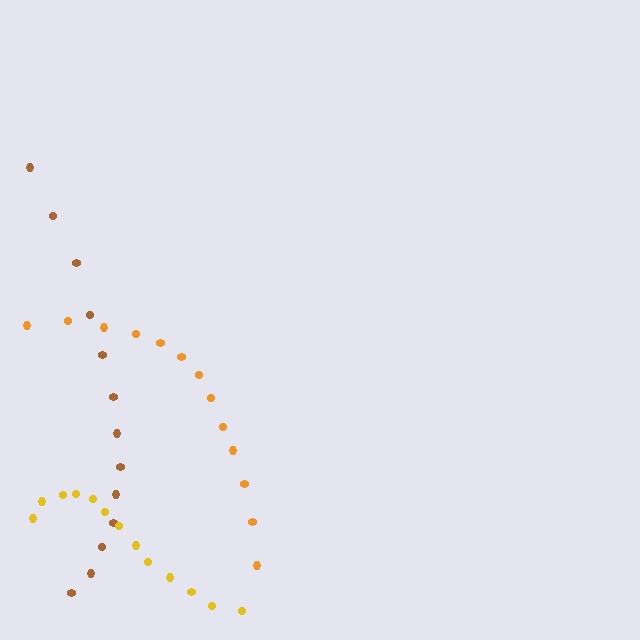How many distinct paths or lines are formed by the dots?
There are 3 distinct paths.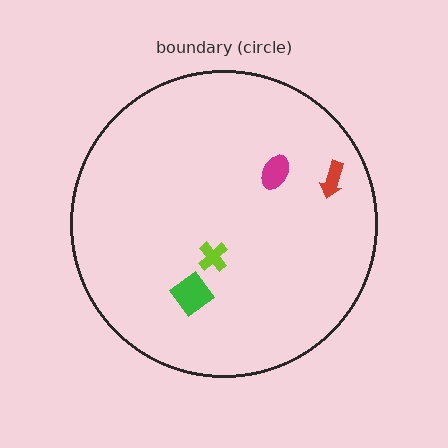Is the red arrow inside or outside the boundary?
Inside.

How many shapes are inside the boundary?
4 inside, 0 outside.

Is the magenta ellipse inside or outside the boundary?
Inside.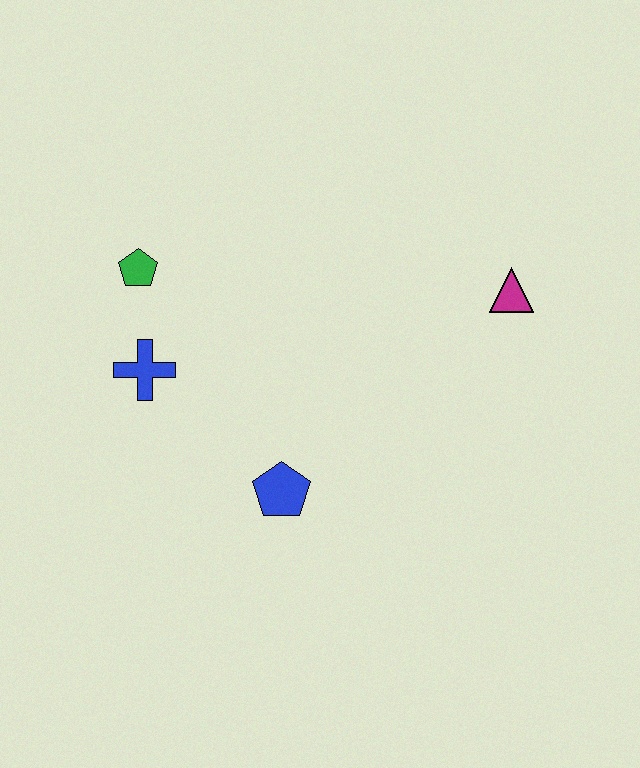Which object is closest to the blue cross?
The green pentagon is closest to the blue cross.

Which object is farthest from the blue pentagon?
The magenta triangle is farthest from the blue pentagon.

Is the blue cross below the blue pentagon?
No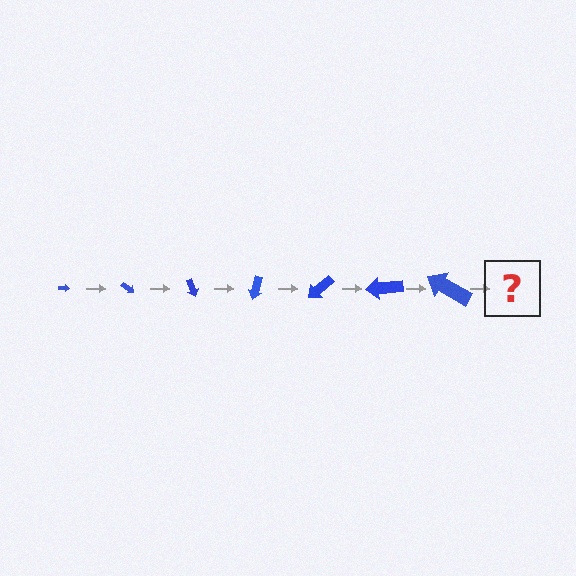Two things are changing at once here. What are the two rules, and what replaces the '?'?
The two rules are that the arrow grows larger each step and it rotates 35 degrees each step. The '?' should be an arrow, larger than the previous one and rotated 245 degrees from the start.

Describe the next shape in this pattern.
It should be an arrow, larger than the previous one and rotated 245 degrees from the start.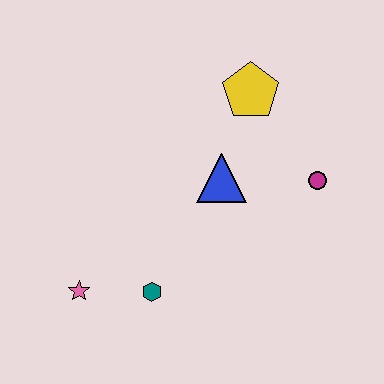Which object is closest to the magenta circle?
The blue triangle is closest to the magenta circle.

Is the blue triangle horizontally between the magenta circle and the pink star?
Yes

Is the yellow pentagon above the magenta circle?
Yes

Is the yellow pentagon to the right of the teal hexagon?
Yes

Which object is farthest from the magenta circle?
The pink star is farthest from the magenta circle.